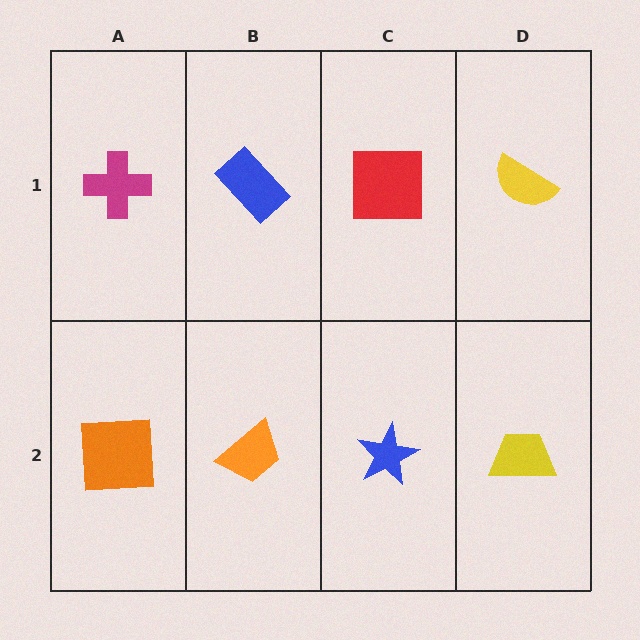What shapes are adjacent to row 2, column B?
A blue rectangle (row 1, column B), an orange square (row 2, column A), a blue star (row 2, column C).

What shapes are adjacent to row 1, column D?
A yellow trapezoid (row 2, column D), a red square (row 1, column C).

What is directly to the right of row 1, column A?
A blue rectangle.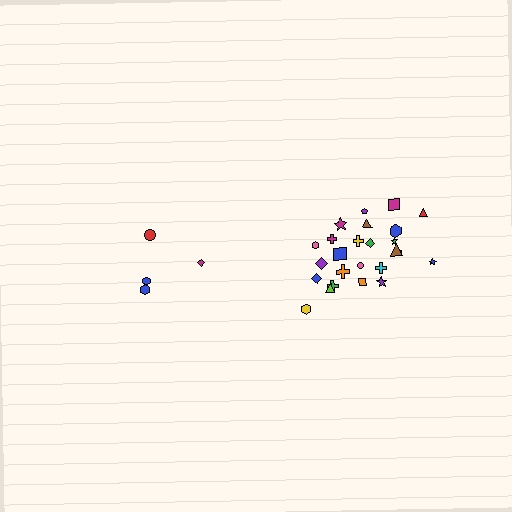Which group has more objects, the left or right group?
The right group.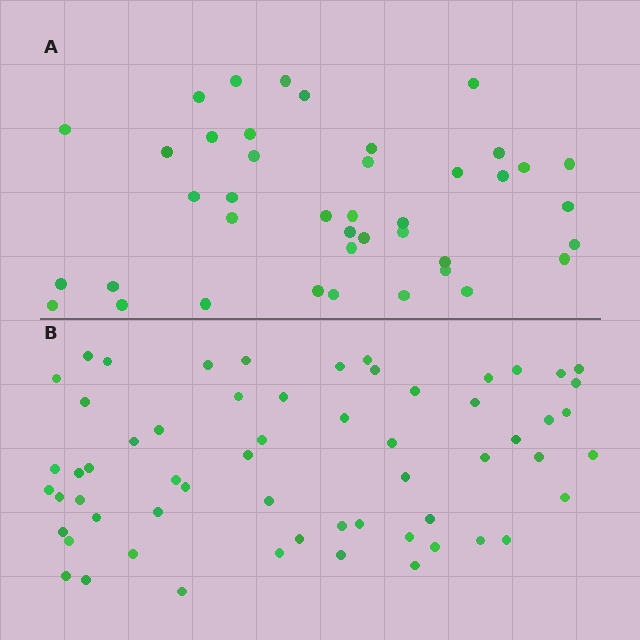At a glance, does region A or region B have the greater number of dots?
Region B (the bottom region) has more dots.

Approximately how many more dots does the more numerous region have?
Region B has approximately 20 more dots than region A.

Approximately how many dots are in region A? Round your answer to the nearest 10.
About 40 dots. (The exact count is 41, which rounds to 40.)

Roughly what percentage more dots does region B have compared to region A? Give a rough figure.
About 45% more.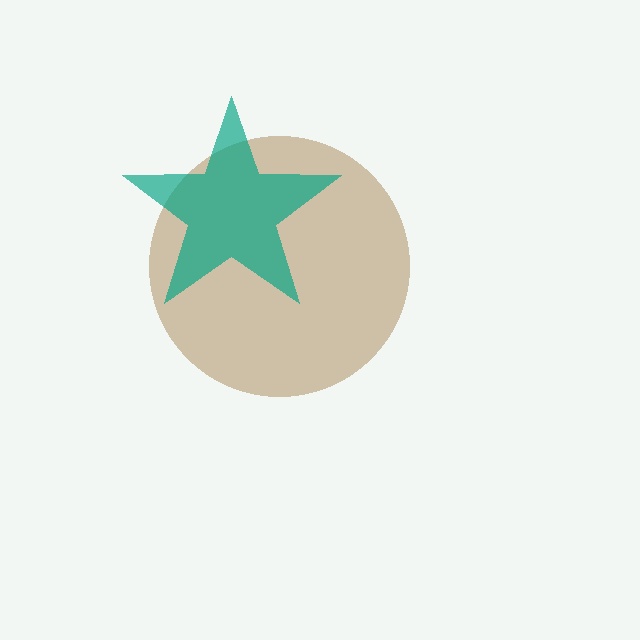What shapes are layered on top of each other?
The layered shapes are: a brown circle, a teal star.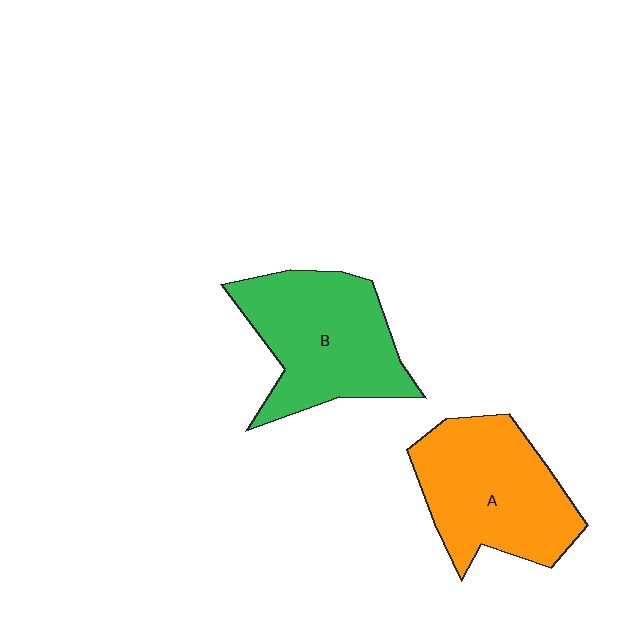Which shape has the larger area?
Shape A (orange).